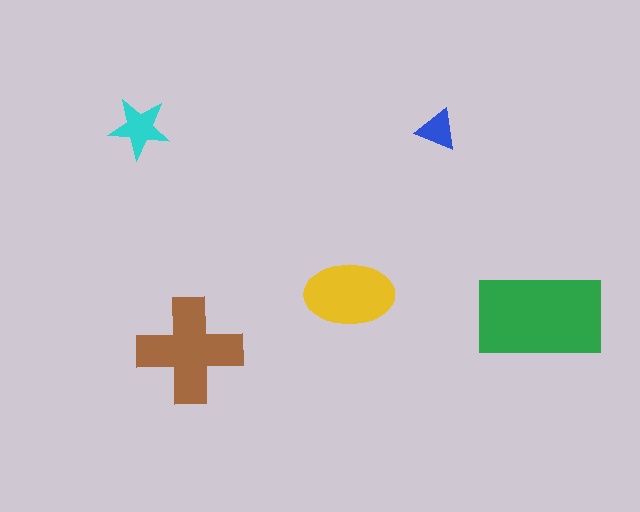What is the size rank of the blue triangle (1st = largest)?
5th.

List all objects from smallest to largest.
The blue triangle, the cyan star, the yellow ellipse, the brown cross, the green rectangle.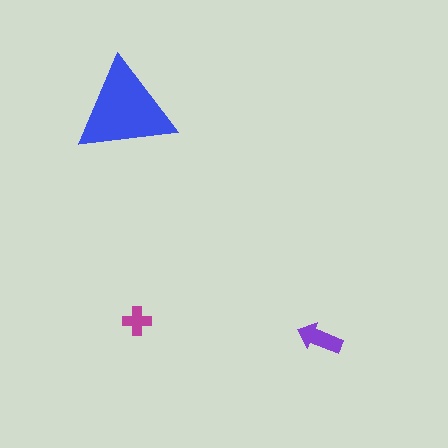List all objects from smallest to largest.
The magenta cross, the purple arrow, the blue triangle.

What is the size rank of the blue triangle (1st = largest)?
1st.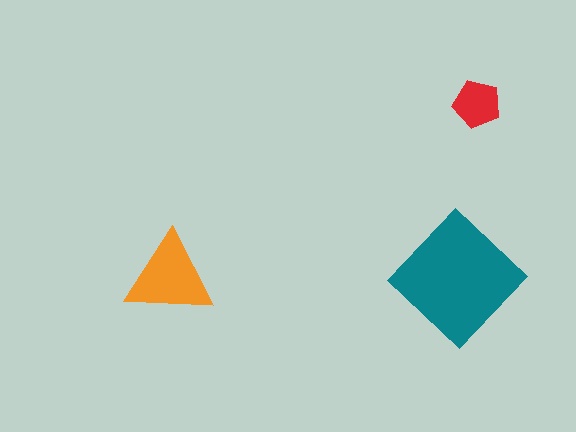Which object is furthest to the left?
The orange triangle is leftmost.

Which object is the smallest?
The red pentagon.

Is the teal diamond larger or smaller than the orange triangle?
Larger.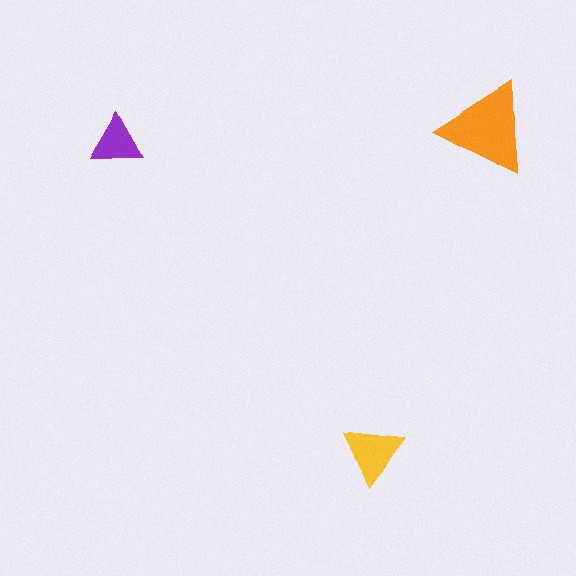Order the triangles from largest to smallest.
the orange one, the yellow one, the purple one.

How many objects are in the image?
There are 3 objects in the image.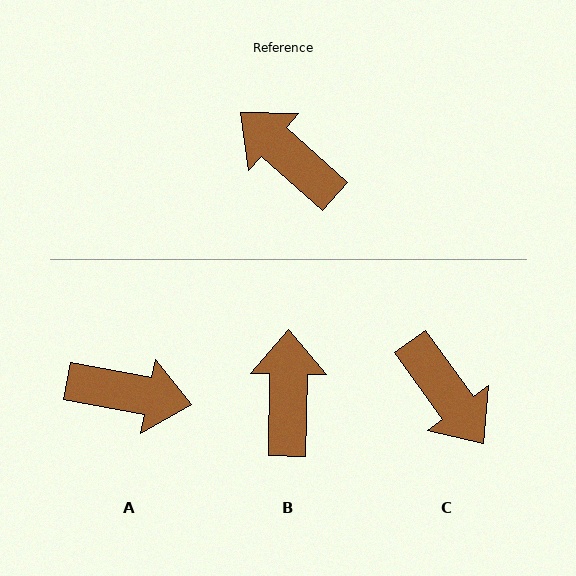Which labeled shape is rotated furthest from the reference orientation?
C, about 167 degrees away.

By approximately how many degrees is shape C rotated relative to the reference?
Approximately 167 degrees counter-clockwise.